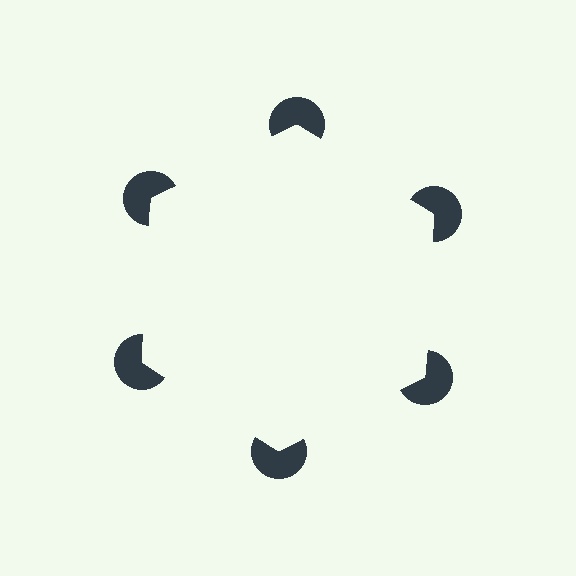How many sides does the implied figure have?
6 sides.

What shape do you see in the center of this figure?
An illusory hexagon — its edges are inferred from the aligned wedge cuts in the pac-man discs, not physically drawn.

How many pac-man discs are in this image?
There are 6 — one at each vertex of the illusory hexagon.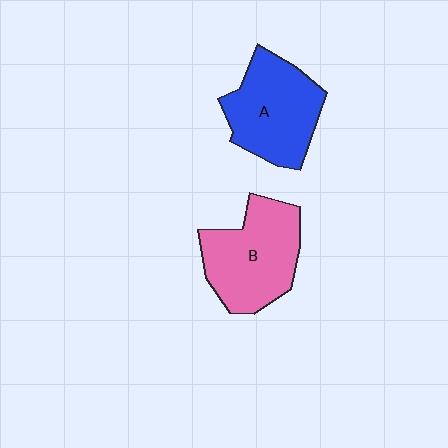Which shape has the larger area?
Shape B (pink).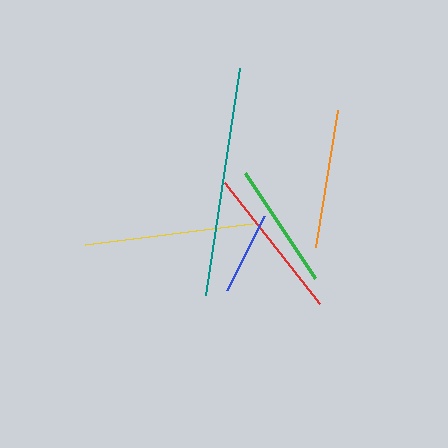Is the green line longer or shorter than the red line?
The red line is longer than the green line.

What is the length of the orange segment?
The orange segment is approximately 138 pixels long.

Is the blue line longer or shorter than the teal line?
The teal line is longer than the blue line.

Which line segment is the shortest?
The blue line is the shortest at approximately 82 pixels.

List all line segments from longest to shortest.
From longest to shortest: teal, yellow, red, orange, green, blue.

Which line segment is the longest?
The teal line is the longest at approximately 230 pixels.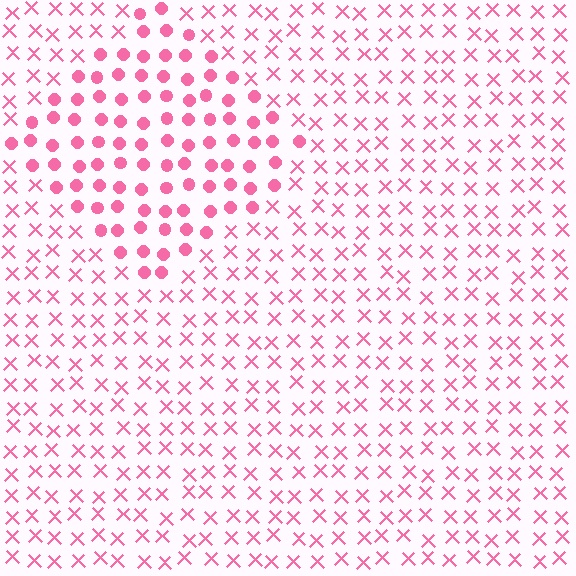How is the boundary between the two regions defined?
The boundary is defined by a change in element shape: circles inside vs. X marks outside. All elements share the same color and spacing.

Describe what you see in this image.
The image is filled with small pink elements arranged in a uniform grid. A diamond-shaped region contains circles, while the surrounding area contains X marks. The boundary is defined purely by the change in element shape.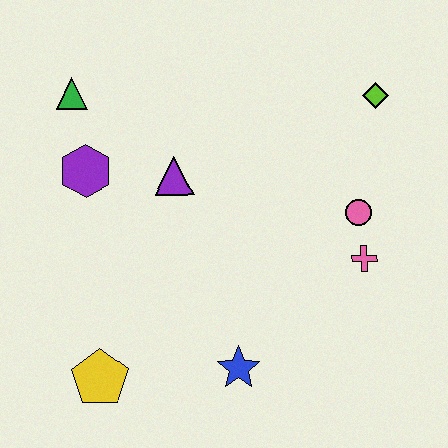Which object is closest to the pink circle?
The pink cross is closest to the pink circle.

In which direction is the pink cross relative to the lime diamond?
The pink cross is below the lime diamond.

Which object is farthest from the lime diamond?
The yellow pentagon is farthest from the lime diamond.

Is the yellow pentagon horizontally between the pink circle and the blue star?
No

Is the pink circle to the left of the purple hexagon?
No